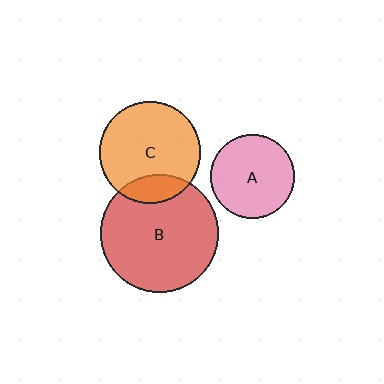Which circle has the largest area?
Circle B (red).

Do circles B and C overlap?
Yes.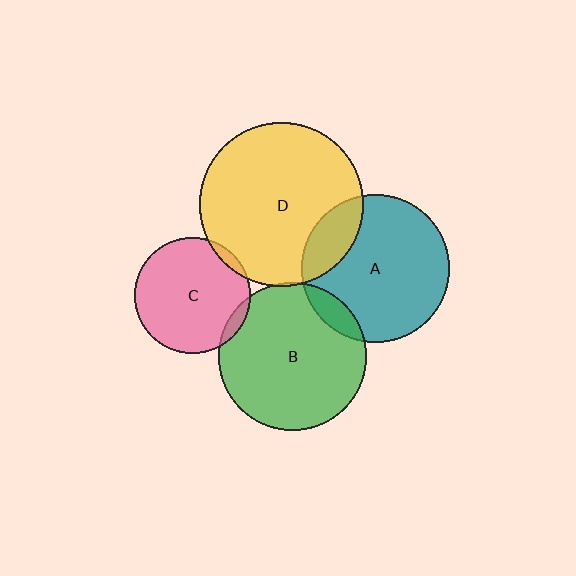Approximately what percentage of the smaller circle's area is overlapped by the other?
Approximately 5%.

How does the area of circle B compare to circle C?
Approximately 1.6 times.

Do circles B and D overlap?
Yes.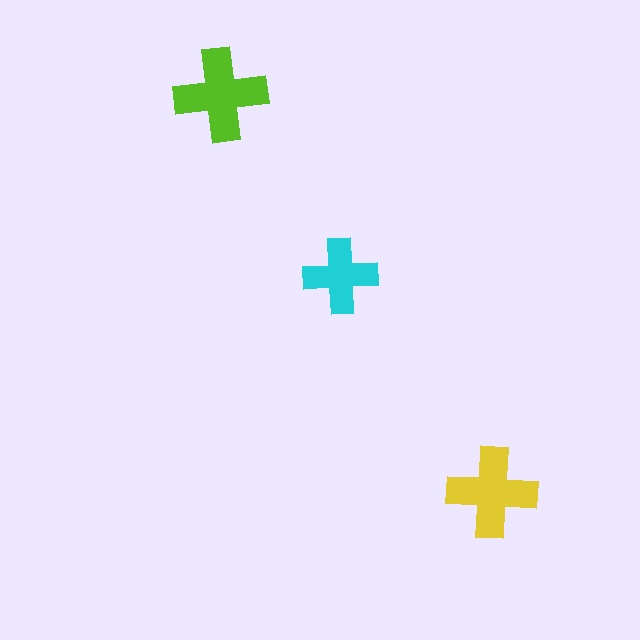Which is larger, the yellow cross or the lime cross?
The lime one.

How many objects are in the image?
There are 3 objects in the image.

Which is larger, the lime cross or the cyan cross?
The lime one.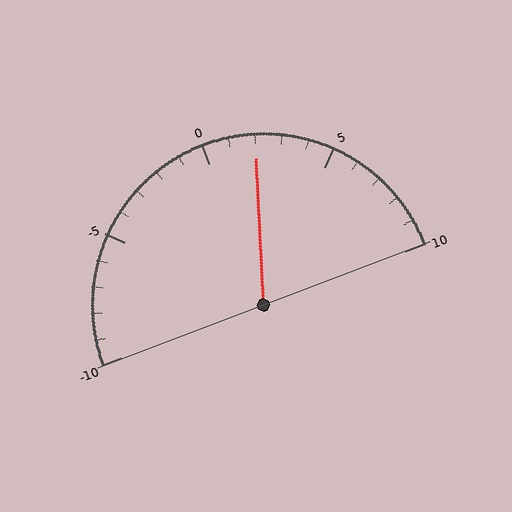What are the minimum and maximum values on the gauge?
The gauge ranges from -10 to 10.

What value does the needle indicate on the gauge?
The needle indicates approximately 2.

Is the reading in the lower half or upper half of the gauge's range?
The reading is in the upper half of the range (-10 to 10).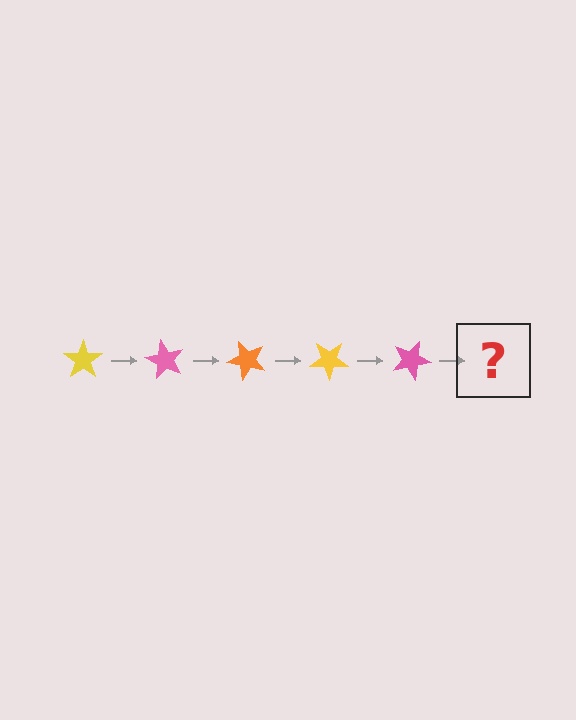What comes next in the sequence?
The next element should be an orange star, rotated 300 degrees from the start.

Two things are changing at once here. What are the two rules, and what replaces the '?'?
The two rules are that it rotates 60 degrees each step and the color cycles through yellow, pink, and orange. The '?' should be an orange star, rotated 300 degrees from the start.